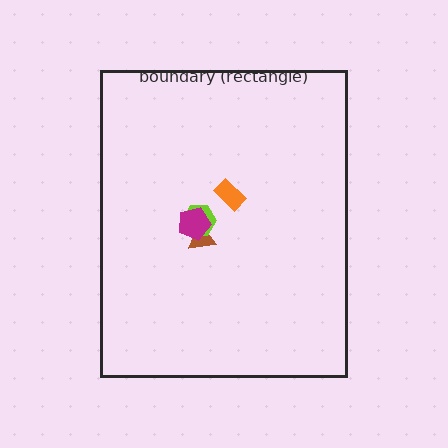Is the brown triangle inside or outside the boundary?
Inside.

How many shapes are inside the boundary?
4 inside, 0 outside.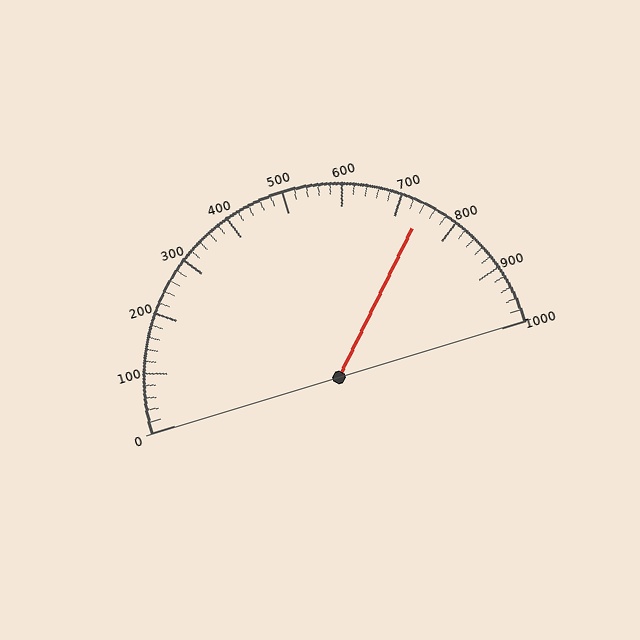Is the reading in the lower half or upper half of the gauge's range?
The reading is in the upper half of the range (0 to 1000).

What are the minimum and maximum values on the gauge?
The gauge ranges from 0 to 1000.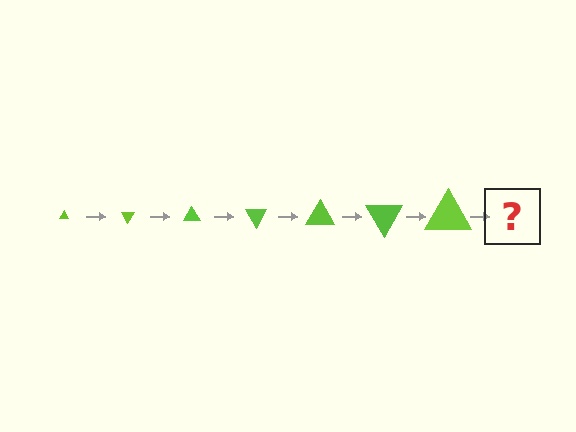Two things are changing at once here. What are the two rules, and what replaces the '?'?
The two rules are that the triangle grows larger each step and it rotates 60 degrees each step. The '?' should be a triangle, larger than the previous one and rotated 420 degrees from the start.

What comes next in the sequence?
The next element should be a triangle, larger than the previous one and rotated 420 degrees from the start.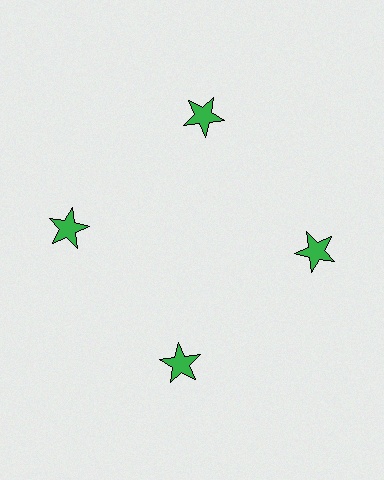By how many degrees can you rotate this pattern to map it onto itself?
The pattern maps onto itself every 90 degrees of rotation.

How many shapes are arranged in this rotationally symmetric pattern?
There are 4 shapes, arranged in 4 groups of 1.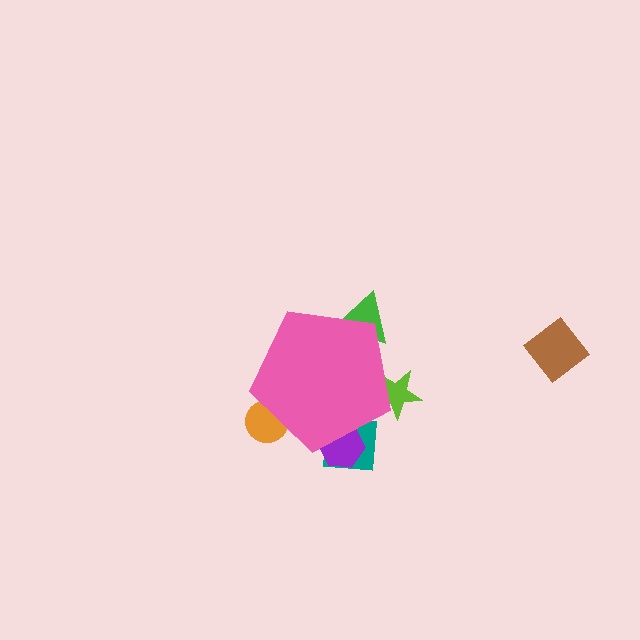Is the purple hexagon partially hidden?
Yes, the purple hexagon is partially hidden behind the pink pentagon.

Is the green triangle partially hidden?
Yes, the green triangle is partially hidden behind the pink pentagon.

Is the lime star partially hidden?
Yes, the lime star is partially hidden behind the pink pentagon.